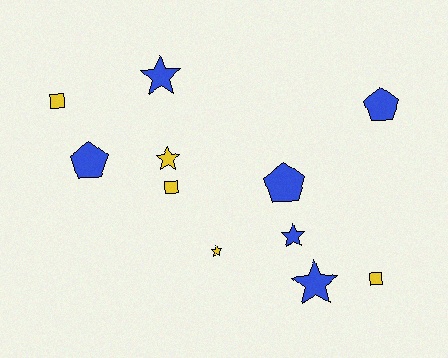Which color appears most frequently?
Blue, with 6 objects.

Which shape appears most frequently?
Star, with 5 objects.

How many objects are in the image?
There are 11 objects.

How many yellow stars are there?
There are 2 yellow stars.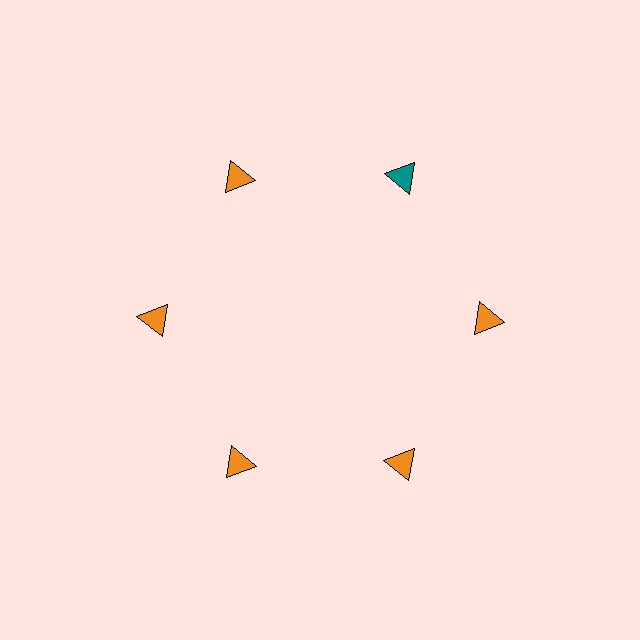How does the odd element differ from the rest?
It has a different color: teal instead of orange.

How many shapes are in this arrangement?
There are 6 shapes arranged in a ring pattern.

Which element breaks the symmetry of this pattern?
The teal triangle at roughly the 1 o'clock position breaks the symmetry. All other shapes are orange triangles.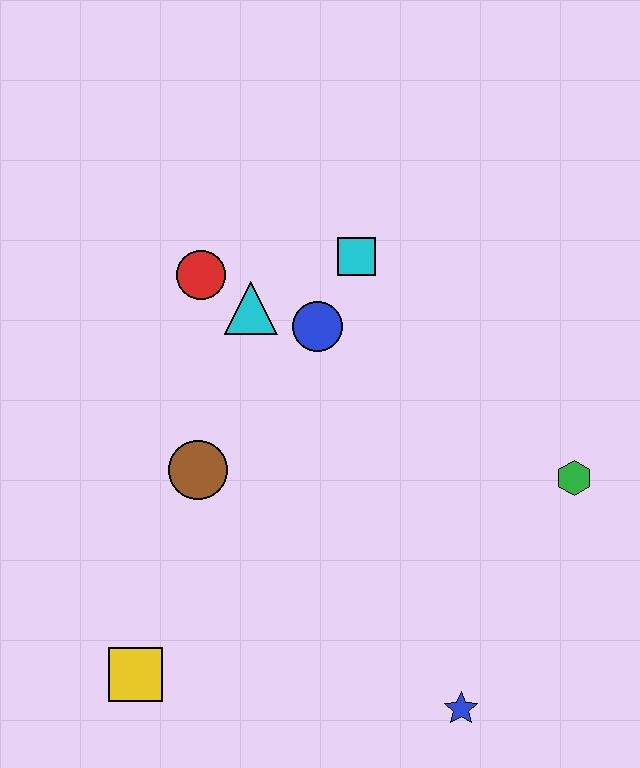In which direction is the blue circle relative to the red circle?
The blue circle is to the right of the red circle.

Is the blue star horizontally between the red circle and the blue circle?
No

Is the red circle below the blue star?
No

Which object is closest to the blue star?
The green hexagon is closest to the blue star.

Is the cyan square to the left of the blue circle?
No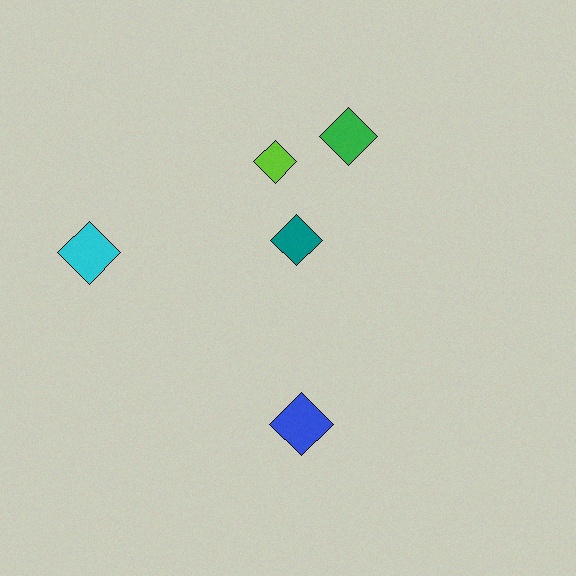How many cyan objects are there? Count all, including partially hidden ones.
There is 1 cyan object.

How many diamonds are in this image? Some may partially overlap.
There are 5 diamonds.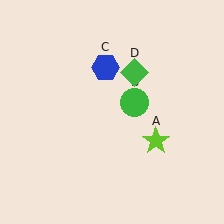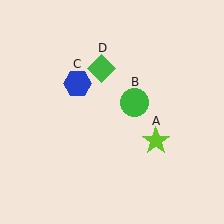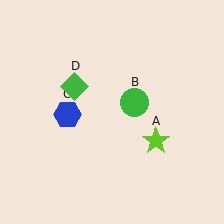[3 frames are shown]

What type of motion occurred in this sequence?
The blue hexagon (object C), green diamond (object D) rotated counterclockwise around the center of the scene.